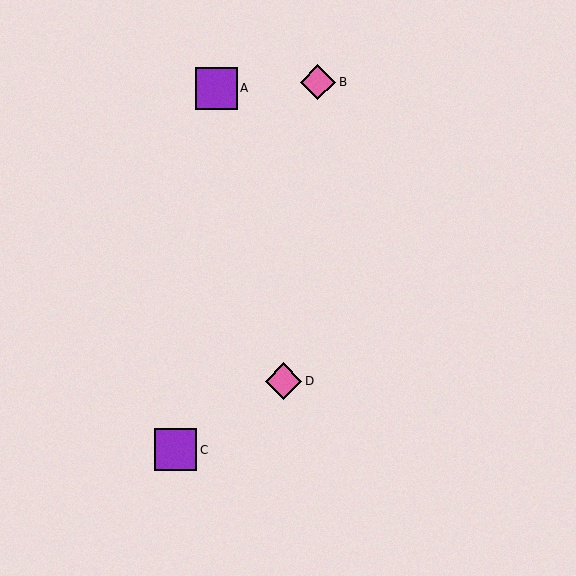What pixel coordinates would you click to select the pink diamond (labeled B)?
Click at (318, 82) to select the pink diamond B.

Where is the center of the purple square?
The center of the purple square is at (176, 450).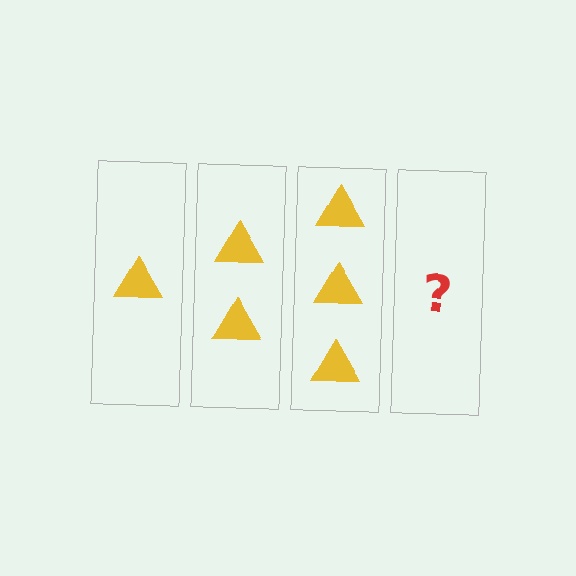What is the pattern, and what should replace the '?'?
The pattern is that each step adds one more triangle. The '?' should be 4 triangles.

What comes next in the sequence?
The next element should be 4 triangles.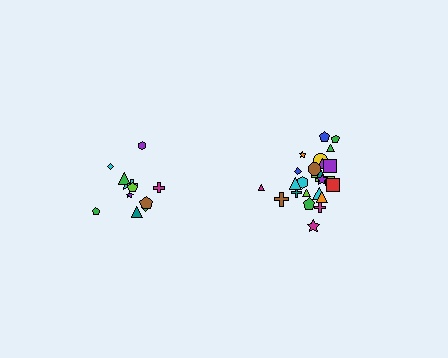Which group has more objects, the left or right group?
The right group.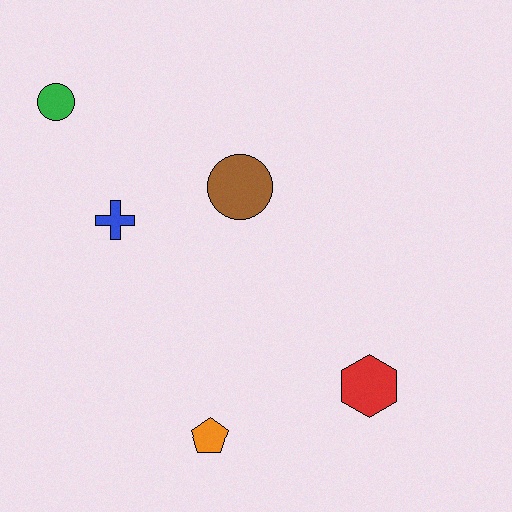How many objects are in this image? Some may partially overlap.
There are 5 objects.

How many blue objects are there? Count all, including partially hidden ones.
There is 1 blue object.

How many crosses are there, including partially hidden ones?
There is 1 cross.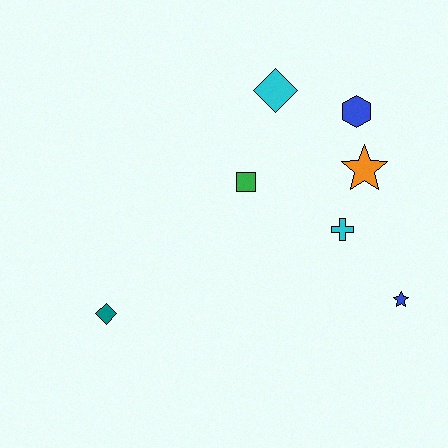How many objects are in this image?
There are 7 objects.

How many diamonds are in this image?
There are 2 diamonds.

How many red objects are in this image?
There are no red objects.